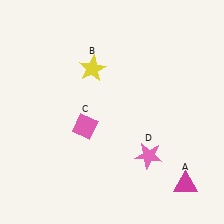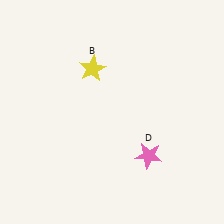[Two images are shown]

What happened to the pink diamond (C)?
The pink diamond (C) was removed in Image 2. It was in the bottom-left area of Image 1.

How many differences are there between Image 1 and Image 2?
There are 2 differences between the two images.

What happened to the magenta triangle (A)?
The magenta triangle (A) was removed in Image 2. It was in the bottom-right area of Image 1.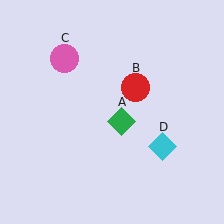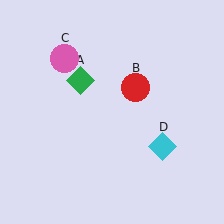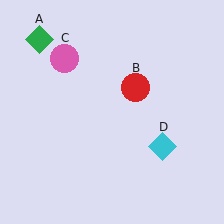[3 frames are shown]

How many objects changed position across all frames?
1 object changed position: green diamond (object A).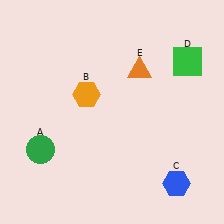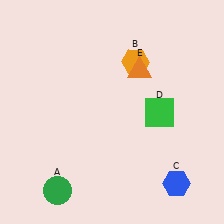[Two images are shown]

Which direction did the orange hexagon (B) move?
The orange hexagon (B) moved right.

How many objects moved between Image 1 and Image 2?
3 objects moved between the two images.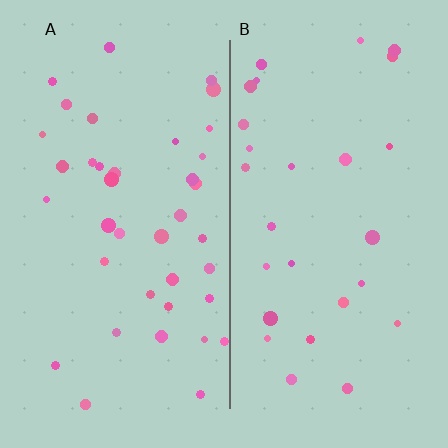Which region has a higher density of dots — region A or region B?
A (the left).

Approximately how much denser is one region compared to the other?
Approximately 1.4× — region A over region B.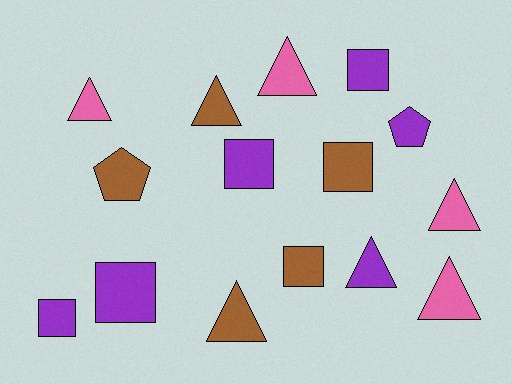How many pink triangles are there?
There are 4 pink triangles.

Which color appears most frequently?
Purple, with 6 objects.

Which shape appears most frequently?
Triangle, with 7 objects.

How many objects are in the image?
There are 15 objects.